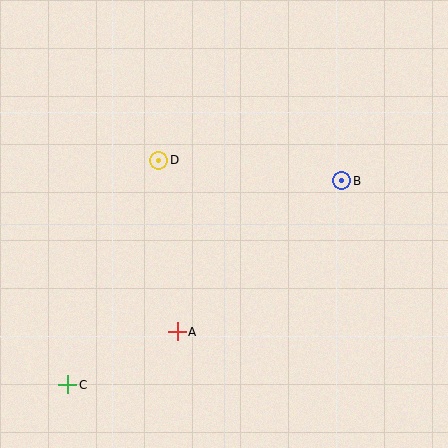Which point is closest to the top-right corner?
Point B is closest to the top-right corner.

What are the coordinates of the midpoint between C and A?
The midpoint between C and A is at (122, 358).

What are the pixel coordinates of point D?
Point D is at (159, 160).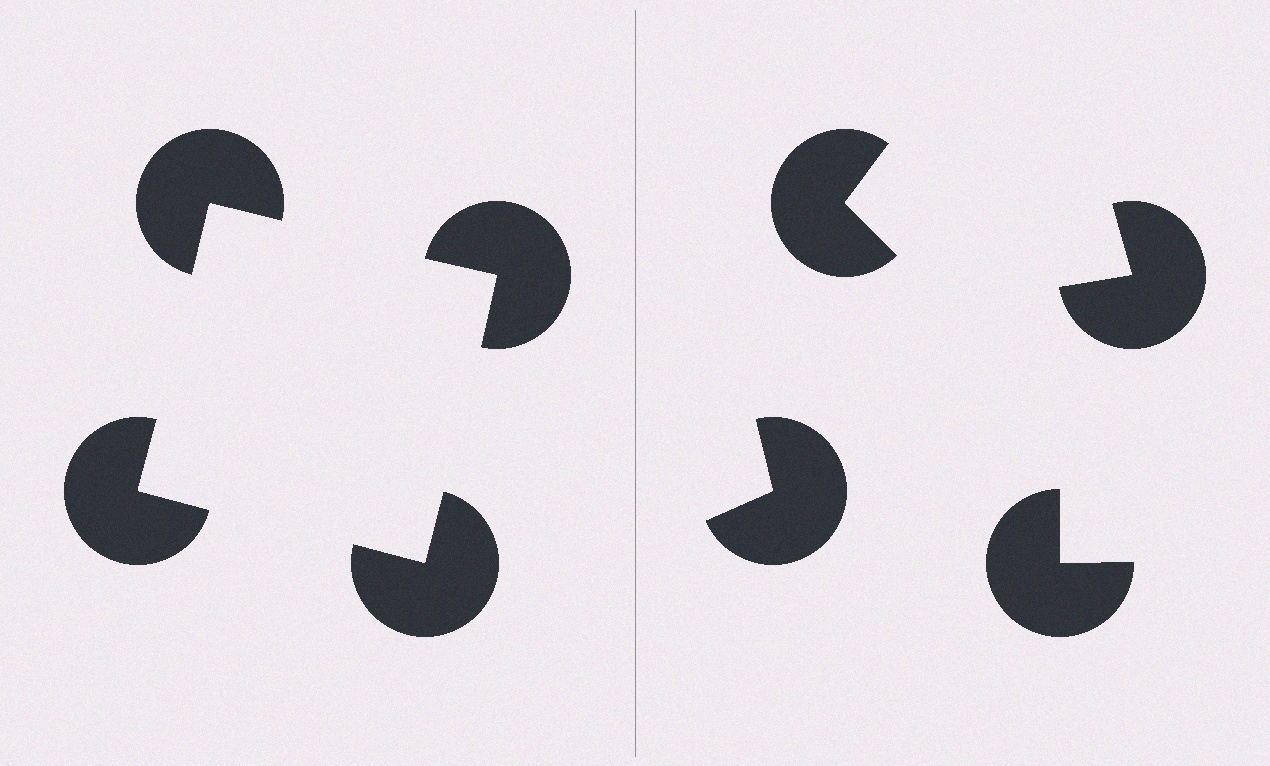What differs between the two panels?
The pac-man discs are positioned identically on both sides; only the wedge orientations differ. On the left they align to a square; on the right they are misaligned.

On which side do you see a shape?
An illusory square appears on the left side. On the right side the wedge cuts are rotated, so no coherent shape forms.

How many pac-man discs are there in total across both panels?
8 — 4 on each side.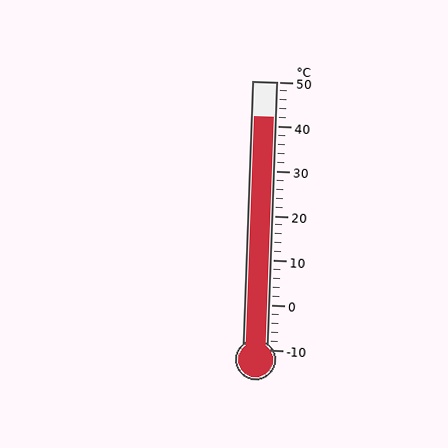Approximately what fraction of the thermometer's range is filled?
The thermometer is filled to approximately 85% of its range.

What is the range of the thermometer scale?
The thermometer scale ranges from -10°C to 50°C.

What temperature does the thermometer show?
The thermometer shows approximately 42°C.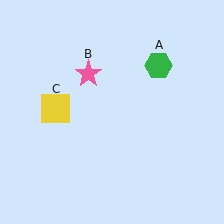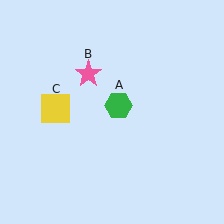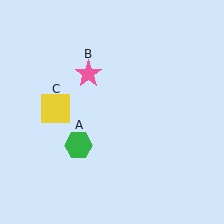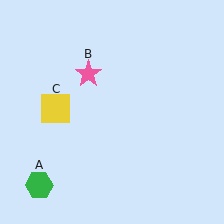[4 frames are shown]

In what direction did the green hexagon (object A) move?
The green hexagon (object A) moved down and to the left.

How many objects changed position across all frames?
1 object changed position: green hexagon (object A).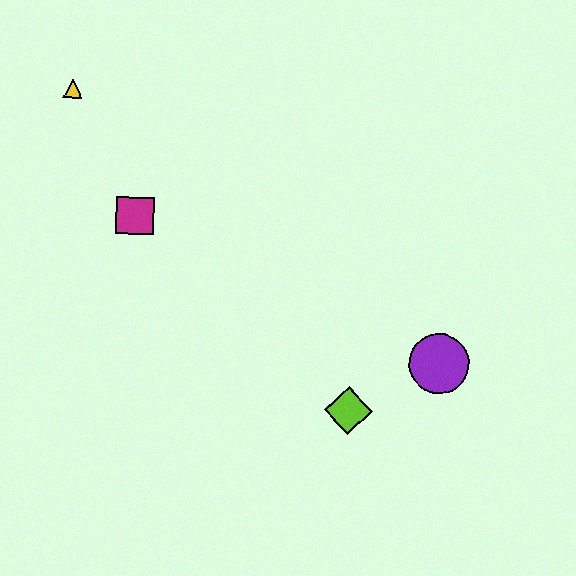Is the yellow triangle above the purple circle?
Yes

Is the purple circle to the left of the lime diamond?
No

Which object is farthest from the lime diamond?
The yellow triangle is farthest from the lime diamond.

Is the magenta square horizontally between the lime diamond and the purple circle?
No